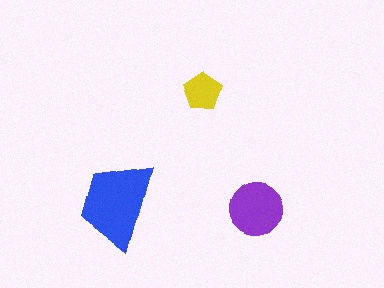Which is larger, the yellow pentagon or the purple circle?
The purple circle.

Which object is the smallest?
The yellow pentagon.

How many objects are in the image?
There are 3 objects in the image.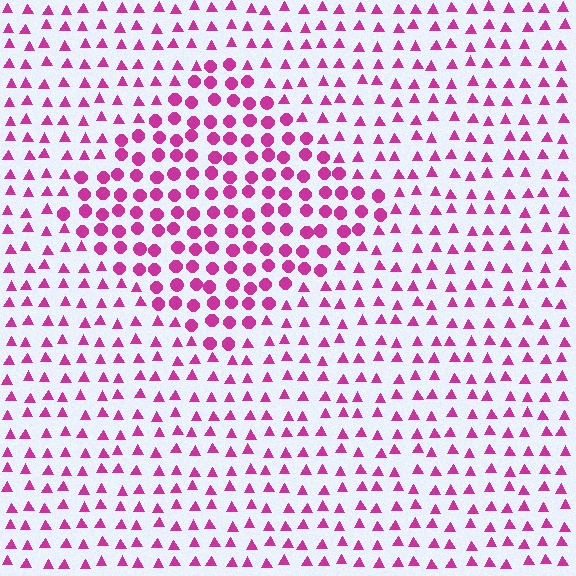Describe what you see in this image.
The image is filled with small magenta elements arranged in a uniform grid. A diamond-shaped region contains circles, while the surrounding area contains triangles. The boundary is defined purely by the change in element shape.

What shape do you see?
I see a diamond.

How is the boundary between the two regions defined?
The boundary is defined by a change in element shape: circles inside vs. triangles outside. All elements share the same color and spacing.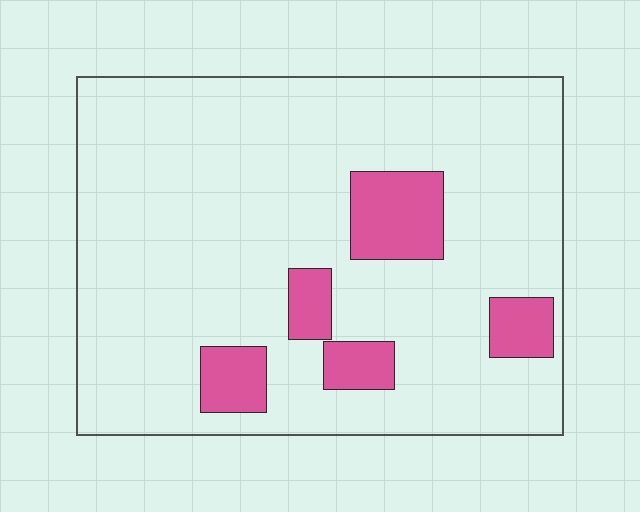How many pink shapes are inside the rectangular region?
5.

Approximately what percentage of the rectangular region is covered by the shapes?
Approximately 15%.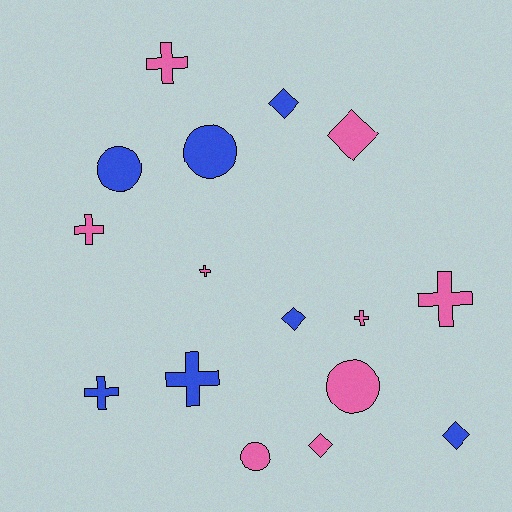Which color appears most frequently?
Pink, with 9 objects.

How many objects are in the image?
There are 16 objects.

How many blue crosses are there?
There are 2 blue crosses.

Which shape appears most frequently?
Cross, with 7 objects.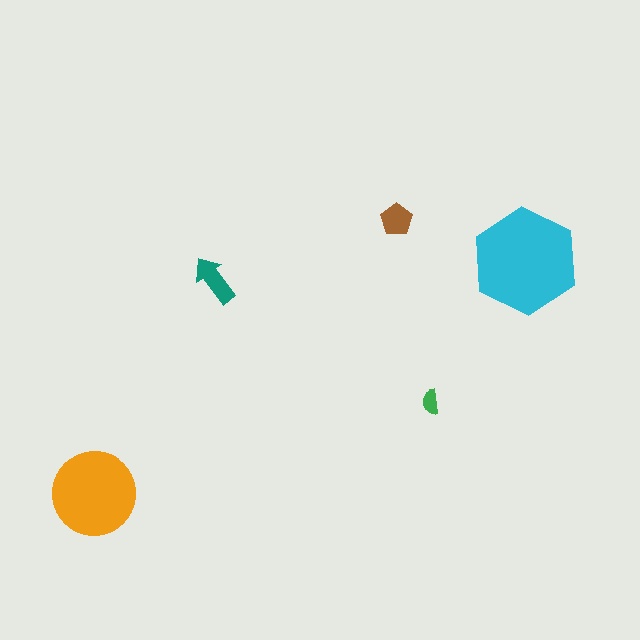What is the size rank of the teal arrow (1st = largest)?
3rd.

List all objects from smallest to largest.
The green semicircle, the brown pentagon, the teal arrow, the orange circle, the cyan hexagon.